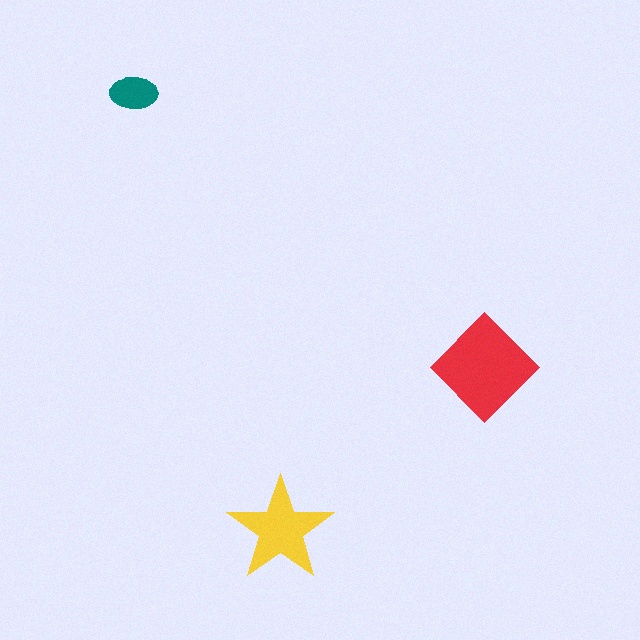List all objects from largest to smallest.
The red diamond, the yellow star, the teal ellipse.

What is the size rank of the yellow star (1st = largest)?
2nd.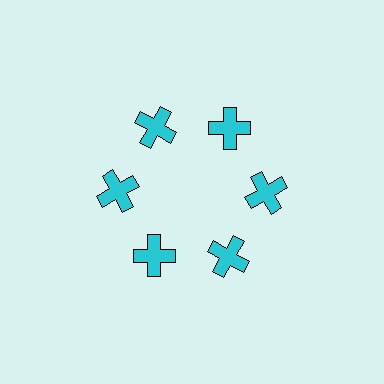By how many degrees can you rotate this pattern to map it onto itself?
The pattern maps onto itself every 60 degrees of rotation.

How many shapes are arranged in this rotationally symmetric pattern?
There are 6 shapes, arranged in 6 groups of 1.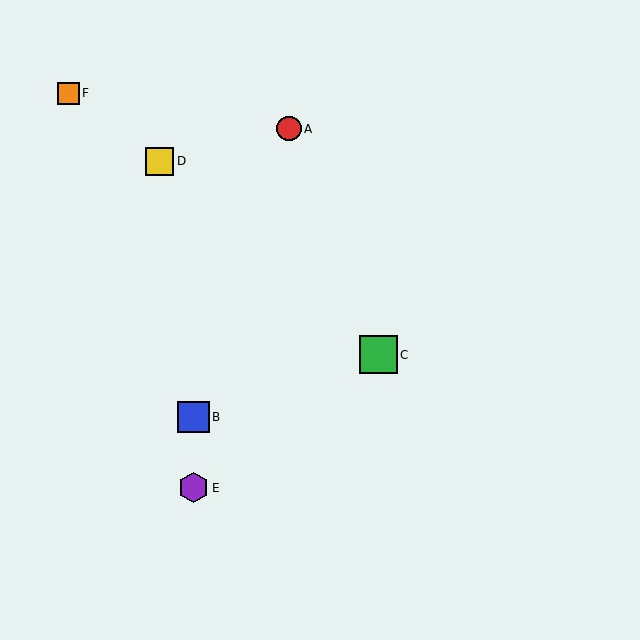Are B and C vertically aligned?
No, B is at x≈194 and C is at x≈378.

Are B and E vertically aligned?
Yes, both are at x≈194.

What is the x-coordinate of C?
Object C is at x≈378.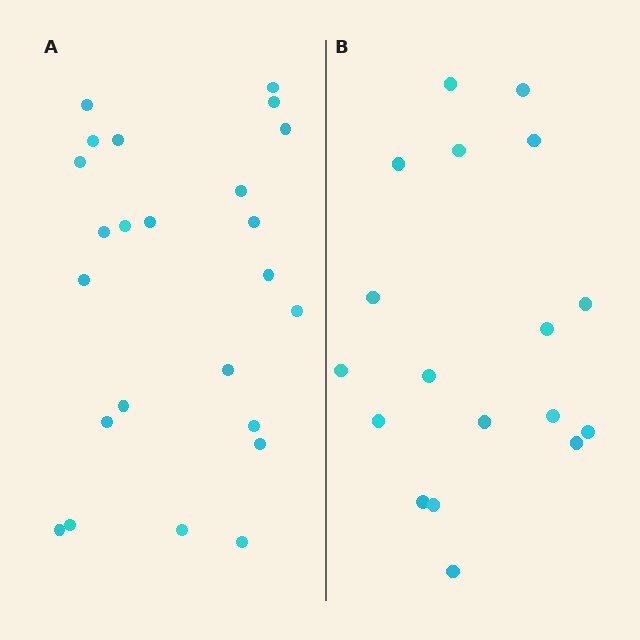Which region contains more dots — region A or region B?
Region A (the left region) has more dots.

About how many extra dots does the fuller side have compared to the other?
Region A has about 6 more dots than region B.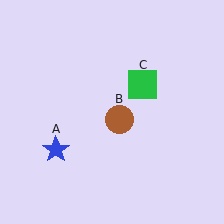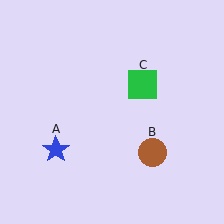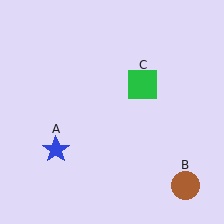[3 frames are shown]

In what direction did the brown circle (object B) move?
The brown circle (object B) moved down and to the right.